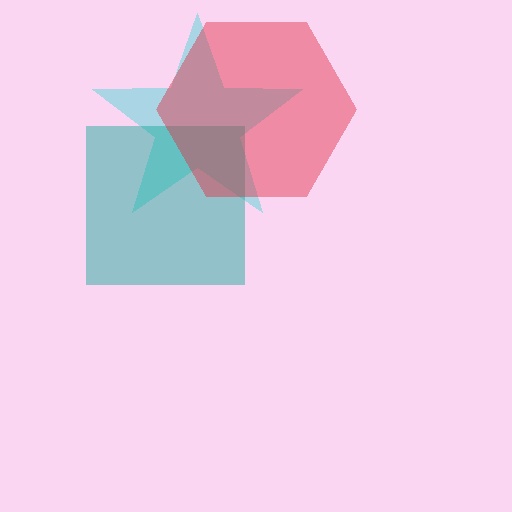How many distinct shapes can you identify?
There are 3 distinct shapes: a cyan star, a teal square, a red hexagon.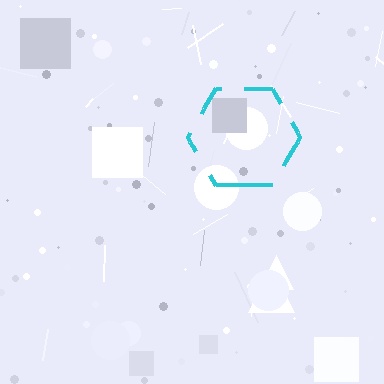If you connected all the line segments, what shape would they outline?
They would outline a hexagon.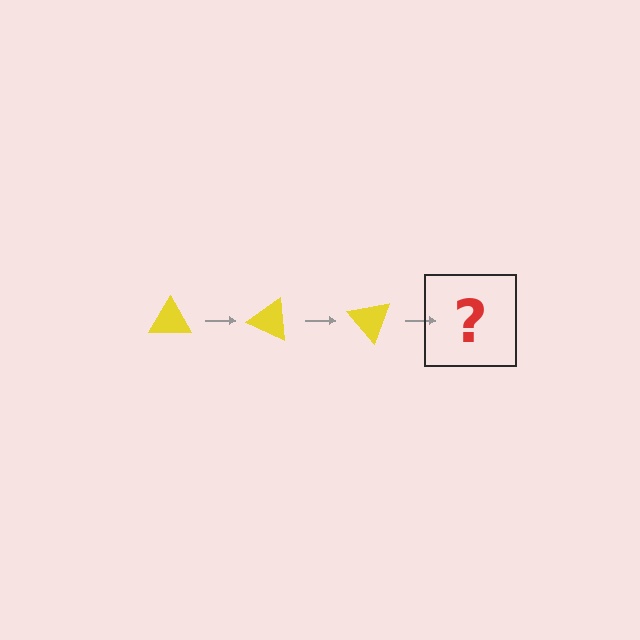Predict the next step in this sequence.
The next step is a yellow triangle rotated 75 degrees.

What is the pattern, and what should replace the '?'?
The pattern is that the triangle rotates 25 degrees each step. The '?' should be a yellow triangle rotated 75 degrees.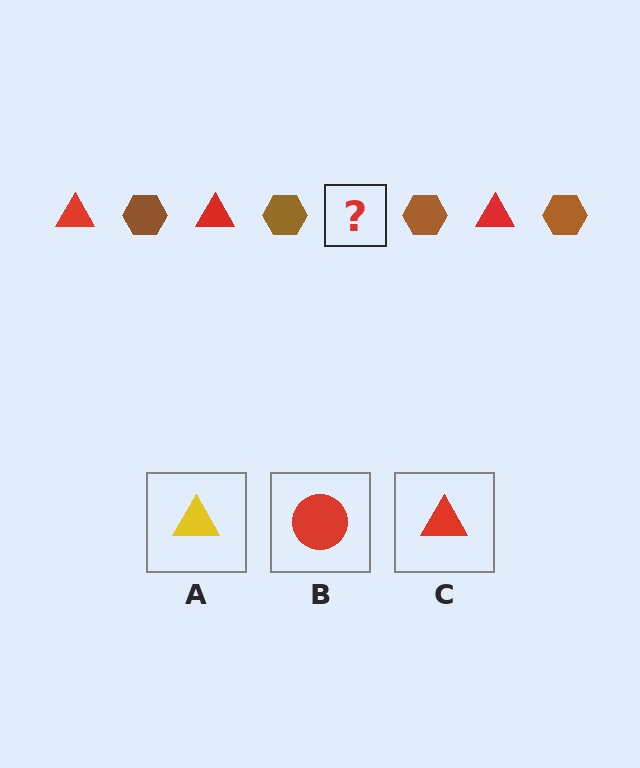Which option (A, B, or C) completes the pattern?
C.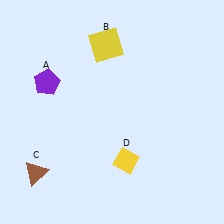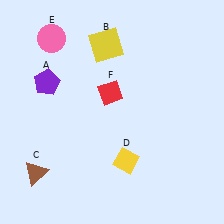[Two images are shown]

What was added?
A pink circle (E), a red diamond (F) were added in Image 2.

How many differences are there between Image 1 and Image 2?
There are 2 differences between the two images.